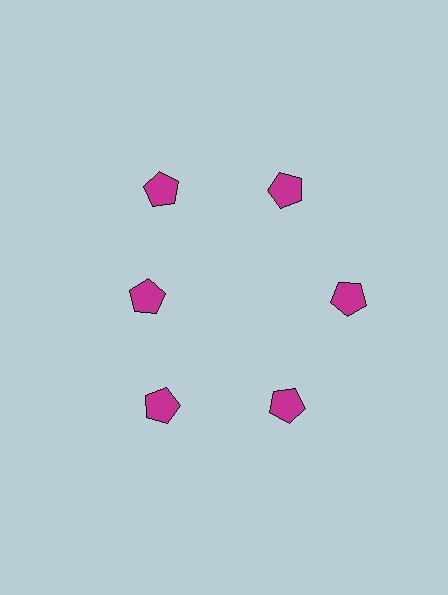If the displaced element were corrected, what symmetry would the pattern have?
It would have 6-fold rotational symmetry — the pattern would map onto itself every 60 degrees.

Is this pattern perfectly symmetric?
No. The 6 magenta pentagons are arranged in a ring, but one element near the 9 o'clock position is pulled inward toward the center, breaking the 6-fold rotational symmetry.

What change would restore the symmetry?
The symmetry would be restored by moving it outward, back onto the ring so that all 6 pentagons sit at equal angles and equal distance from the center.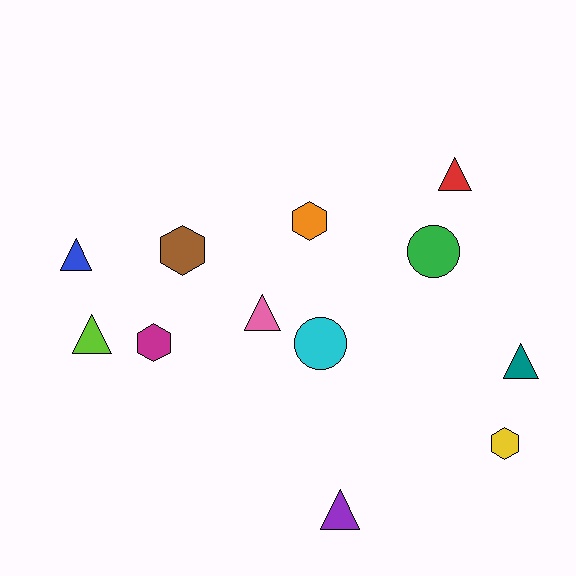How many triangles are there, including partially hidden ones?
There are 6 triangles.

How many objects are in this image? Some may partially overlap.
There are 12 objects.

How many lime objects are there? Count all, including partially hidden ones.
There is 1 lime object.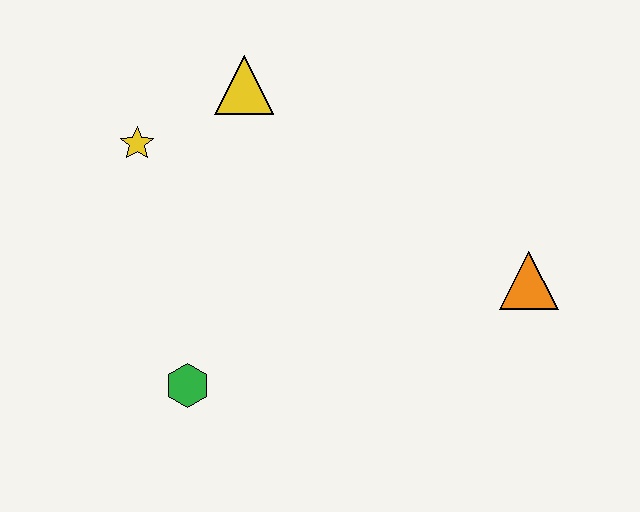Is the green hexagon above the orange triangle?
No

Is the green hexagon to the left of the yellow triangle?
Yes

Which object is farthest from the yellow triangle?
The orange triangle is farthest from the yellow triangle.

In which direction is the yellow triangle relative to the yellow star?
The yellow triangle is to the right of the yellow star.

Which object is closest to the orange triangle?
The yellow triangle is closest to the orange triangle.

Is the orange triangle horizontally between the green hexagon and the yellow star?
No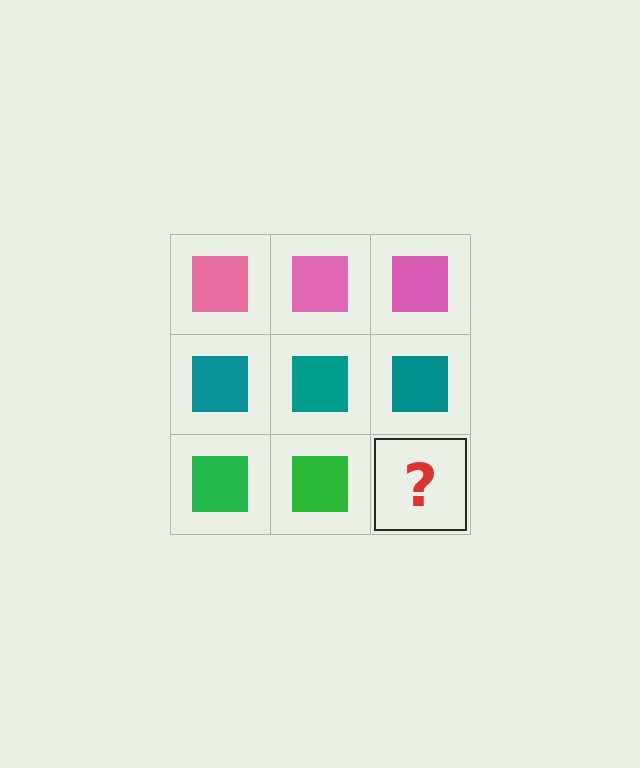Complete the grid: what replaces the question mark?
The question mark should be replaced with a green square.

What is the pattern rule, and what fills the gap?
The rule is that each row has a consistent color. The gap should be filled with a green square.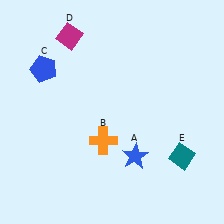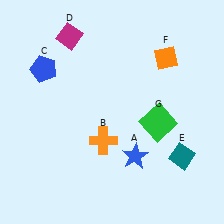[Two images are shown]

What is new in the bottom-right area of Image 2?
A green square (G) was added in the bottom-right area of Image 2.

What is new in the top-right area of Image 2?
An orange diamond (F) was added in the top-right area of Image 2.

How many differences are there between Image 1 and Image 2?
There are 2 differences between the two images.